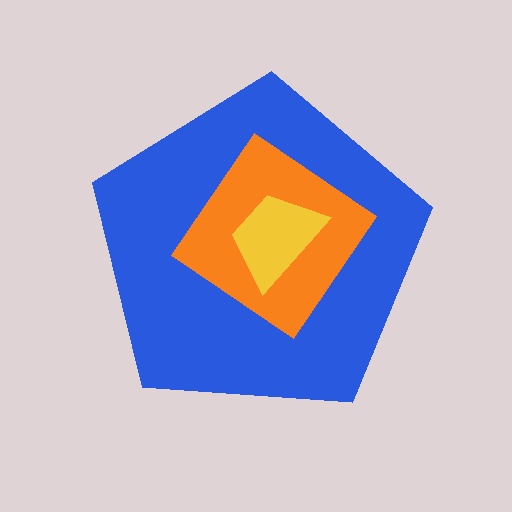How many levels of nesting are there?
3.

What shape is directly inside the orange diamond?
The yellow trapezoid.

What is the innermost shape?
The yellow trapezoid.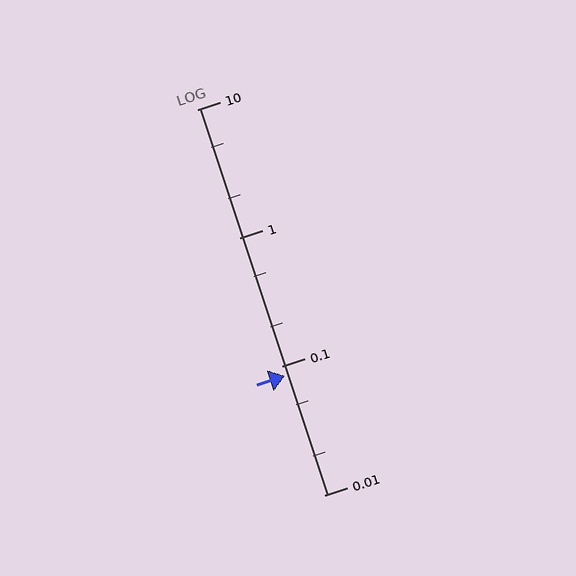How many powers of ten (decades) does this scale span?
The scale spans 3 decades, from 0.01 to 10.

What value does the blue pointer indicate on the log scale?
The pointer indicates approximately 0.085.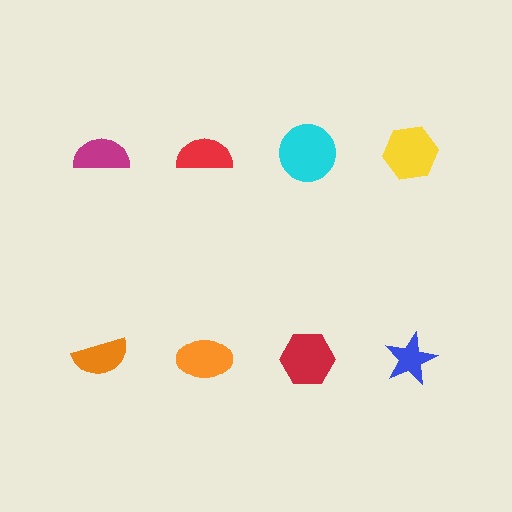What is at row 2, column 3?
A red hexagon.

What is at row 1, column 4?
A yellow hexagon.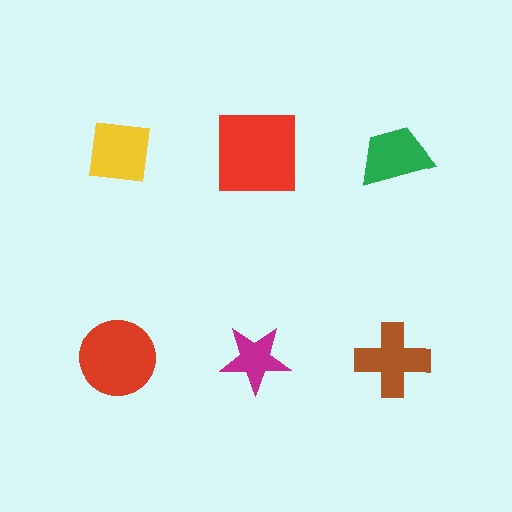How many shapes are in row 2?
3 shapes.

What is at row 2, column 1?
A red circle.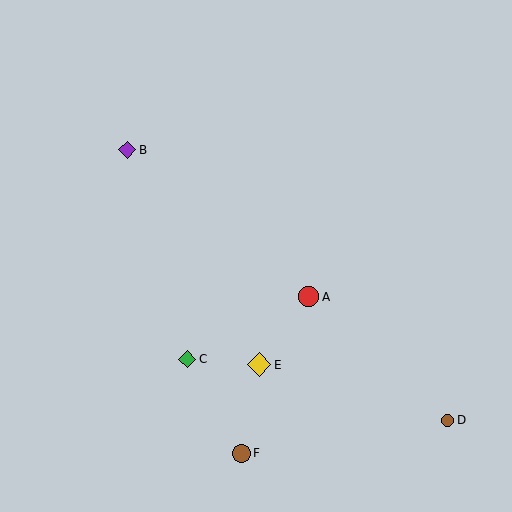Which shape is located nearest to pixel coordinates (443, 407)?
The brown circle (labeled D) at (447, 420) is nearest to that location.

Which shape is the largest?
The yellow diamond (labeled E) is the largest.